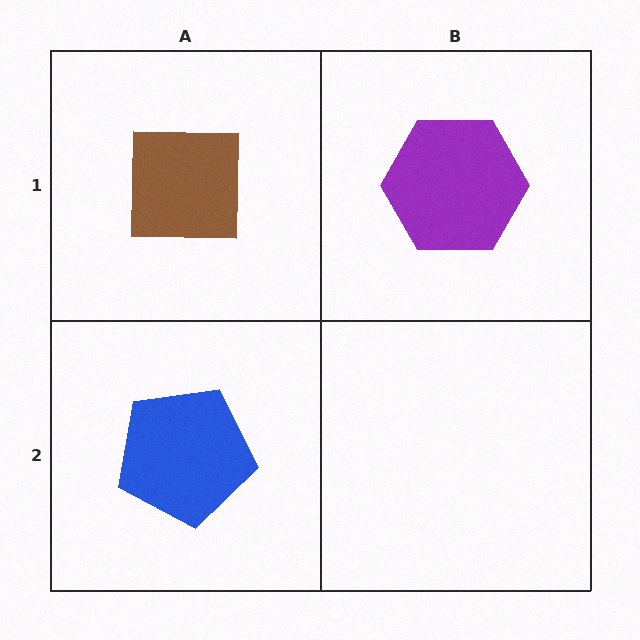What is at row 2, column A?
A blue pentagon.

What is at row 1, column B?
A purple hexagon.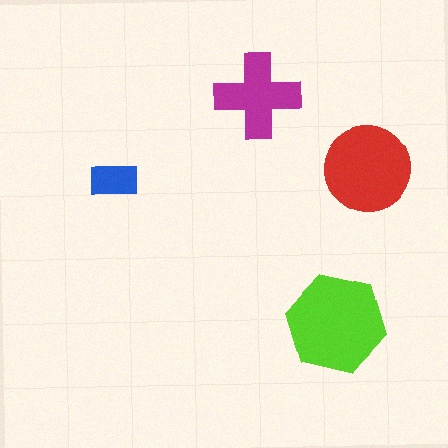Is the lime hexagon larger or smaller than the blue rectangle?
Larger.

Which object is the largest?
The lime hexagon.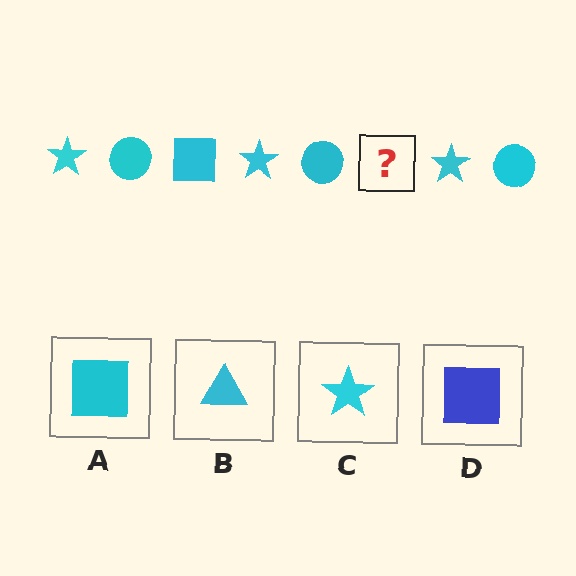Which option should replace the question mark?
Option A.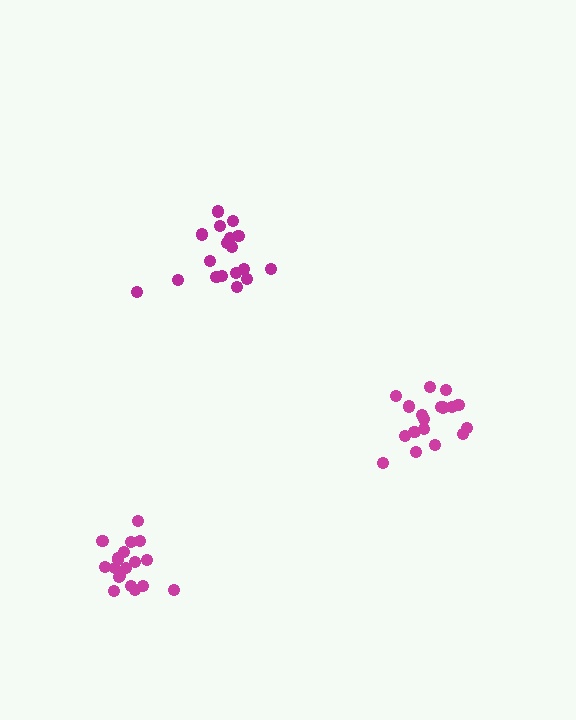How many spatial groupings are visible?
There are 3 spatial groupings.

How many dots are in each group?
Group 1: 18 dots, Group 2: 18 dots, Group 3: 19 dots (55 total).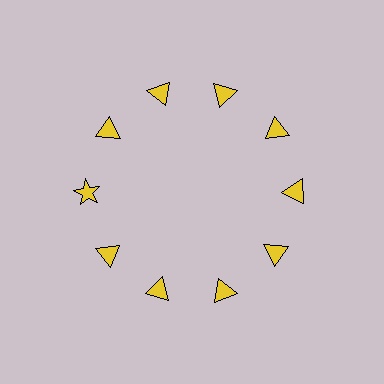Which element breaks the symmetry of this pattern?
The yellow star at roughly the 9 o'clock position breaks the symmetry. All other shapes are yellow triangles.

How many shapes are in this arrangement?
There are 10 shapes arranged in a ring pattern.